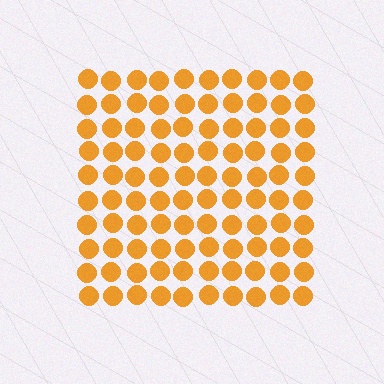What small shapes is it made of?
It is made of small circles.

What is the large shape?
The large shape is a square.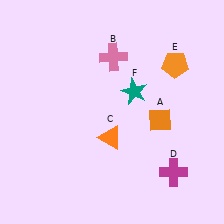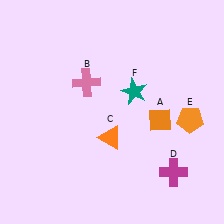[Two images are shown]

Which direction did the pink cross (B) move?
The pink cross (B) moved left.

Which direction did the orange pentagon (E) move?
The orange pentagon (E) moved down.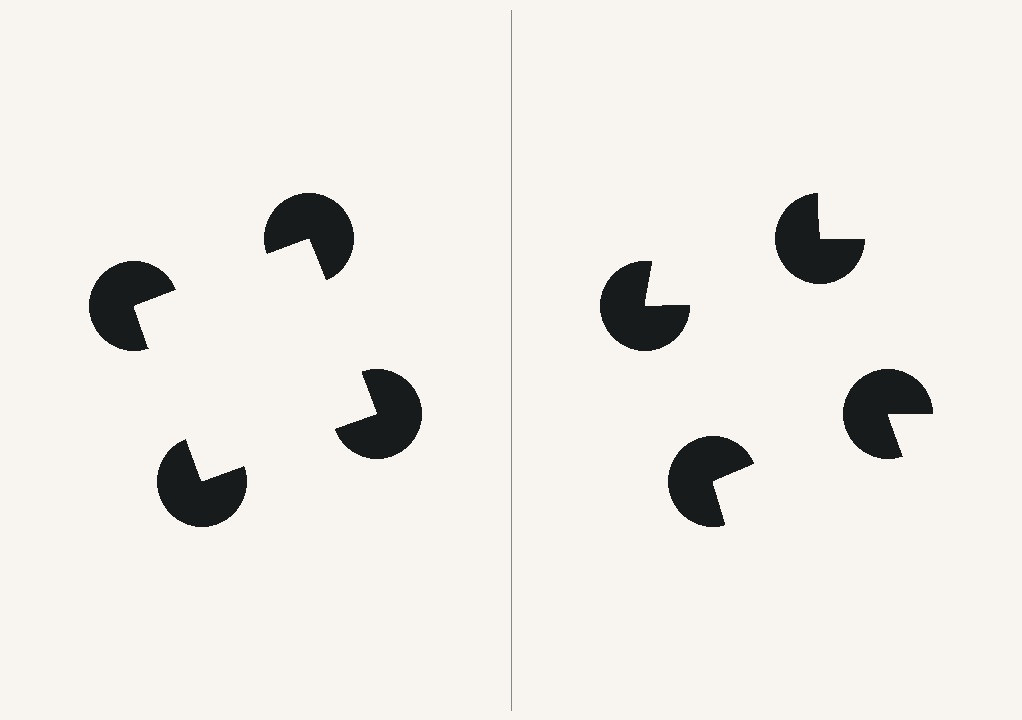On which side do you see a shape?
An illusory square appears on the left side. On the right side the wedge cuts are rotated, so no coherent shape forms.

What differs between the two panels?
The pac-man discs are positioned identically on both sides; only the wedge orientations differ. On the left they align to a square; on the right they are misaligned.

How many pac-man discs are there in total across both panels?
8 — 4 on each side.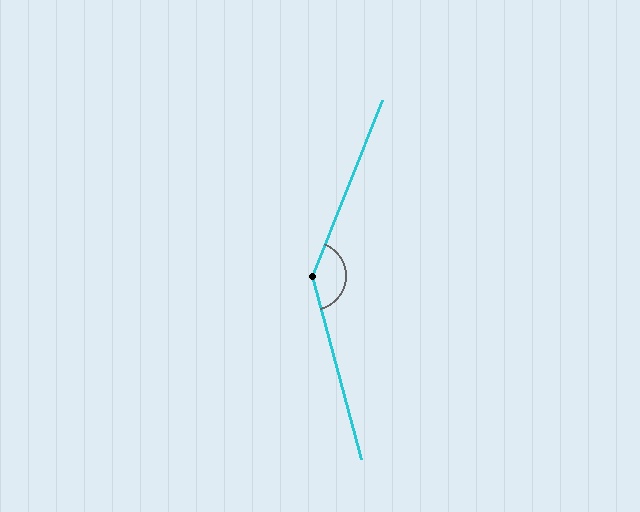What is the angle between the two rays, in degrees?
Approximately 143 degrees.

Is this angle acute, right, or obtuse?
It is obtuse.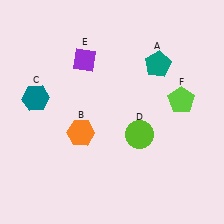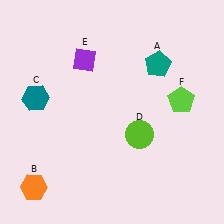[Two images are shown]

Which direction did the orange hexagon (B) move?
The orange hexagon (B) moved down.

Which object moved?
The orange hexagon (B) moved down.